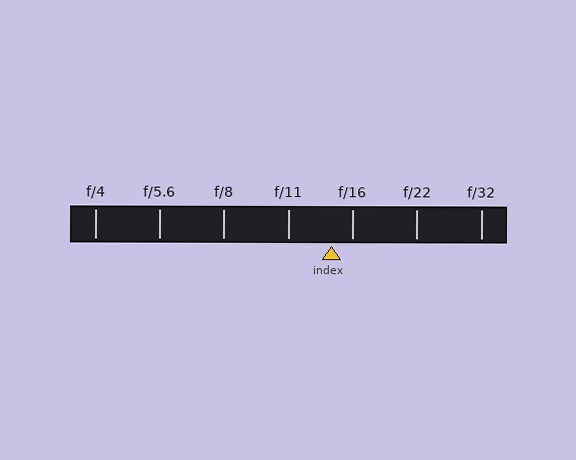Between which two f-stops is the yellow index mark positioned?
The index mark is between f/11 and f/16.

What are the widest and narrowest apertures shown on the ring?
The widest aperture shown is f/4 and the narrowest is f/32.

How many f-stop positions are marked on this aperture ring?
There are 7 f-stop positions marked.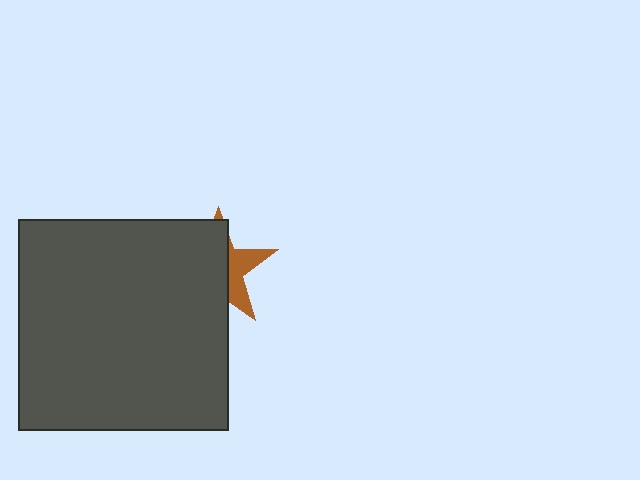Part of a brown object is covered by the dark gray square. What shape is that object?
It is a star.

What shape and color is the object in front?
The object in front is a dark gray square.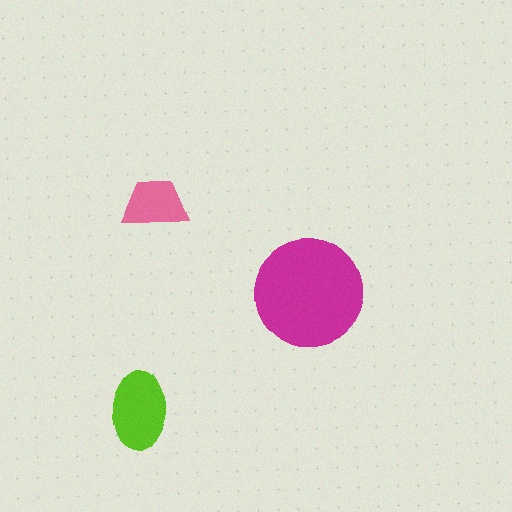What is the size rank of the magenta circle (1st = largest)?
1st.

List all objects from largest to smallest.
The magenta circle, the lime ellipse, the pink trapezoid.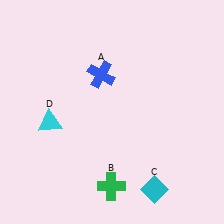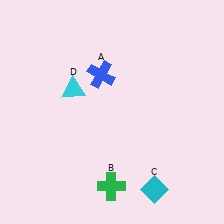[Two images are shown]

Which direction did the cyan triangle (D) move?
The cyan triangle (D) moved up.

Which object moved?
The cyan triangle (D) moved up.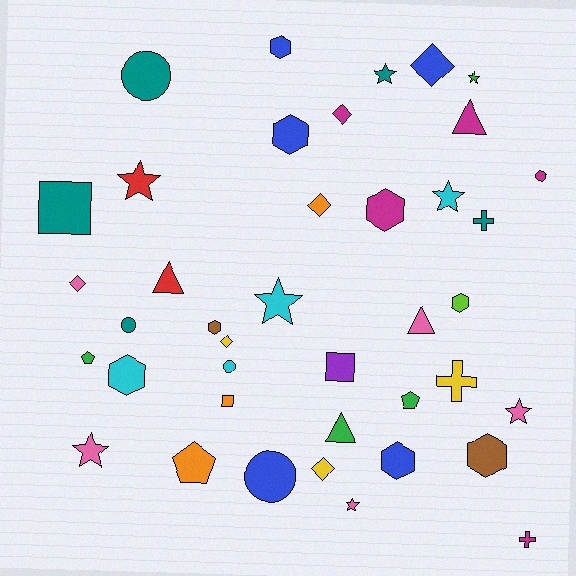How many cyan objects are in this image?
There are 4 cyan objects.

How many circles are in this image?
There are 5 circles.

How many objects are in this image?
There are 40 objects.